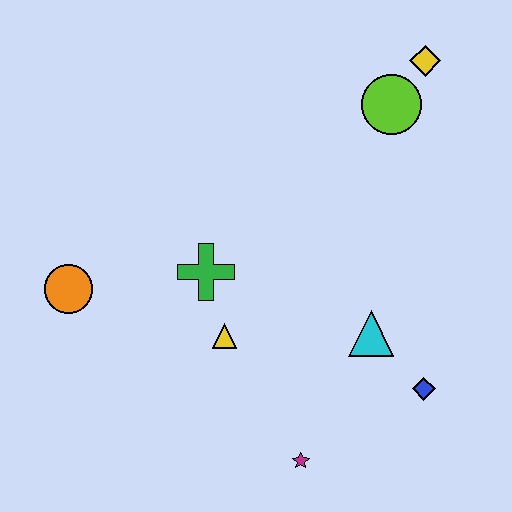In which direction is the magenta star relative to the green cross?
The magenta star is below the green cross.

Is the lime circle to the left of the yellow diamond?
Yes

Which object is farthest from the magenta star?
The yellow diamond is farthest from the magenta star.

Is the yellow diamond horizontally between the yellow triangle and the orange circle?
No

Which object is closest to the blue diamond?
The cyan triangle is closest to the blue diamond.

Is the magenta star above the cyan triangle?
No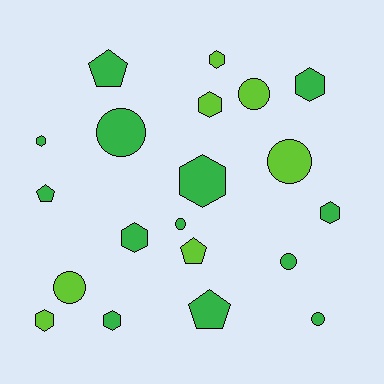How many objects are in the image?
There are 20 objects.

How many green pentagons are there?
There are 3 green pentagons.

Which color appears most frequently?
Green, with 13 objects.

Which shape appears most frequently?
Hexagon, with 9 objects.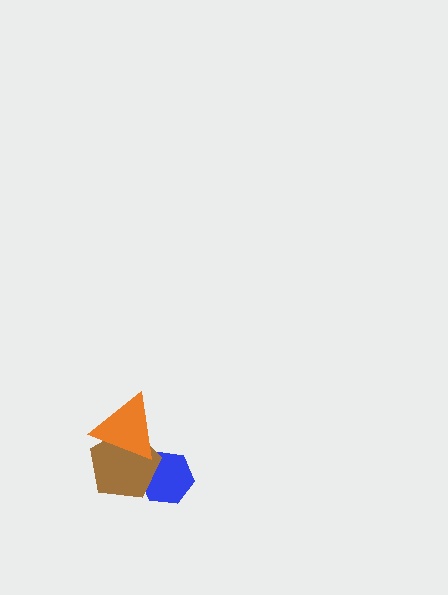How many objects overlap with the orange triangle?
1 object overlaps with the orange triangle.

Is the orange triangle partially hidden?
No, no other shape covers it.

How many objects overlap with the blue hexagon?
1 object overlaps with the blue hexagon.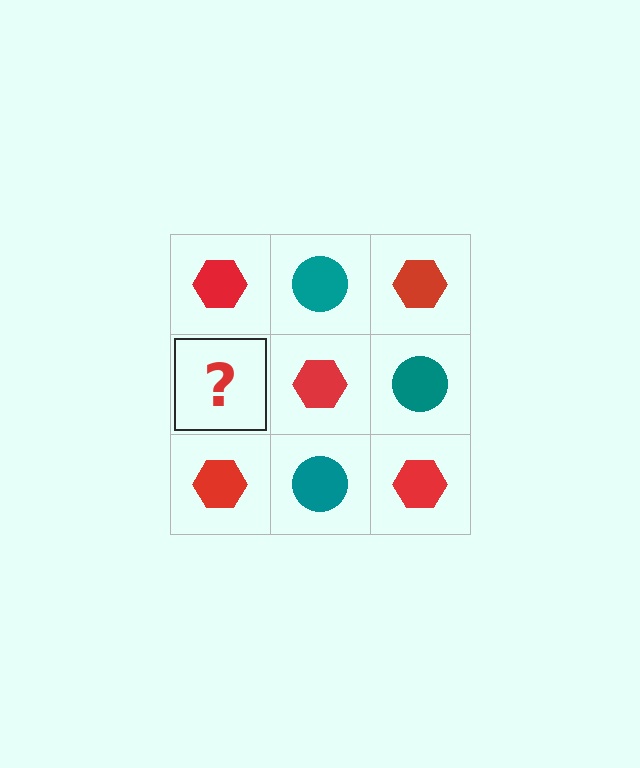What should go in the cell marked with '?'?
The missing cell should contain a teal circle.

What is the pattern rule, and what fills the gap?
The rule is that it alternates red hexagon and teal circle in a checkerboard pattern. The gap should be filled with a teal circle.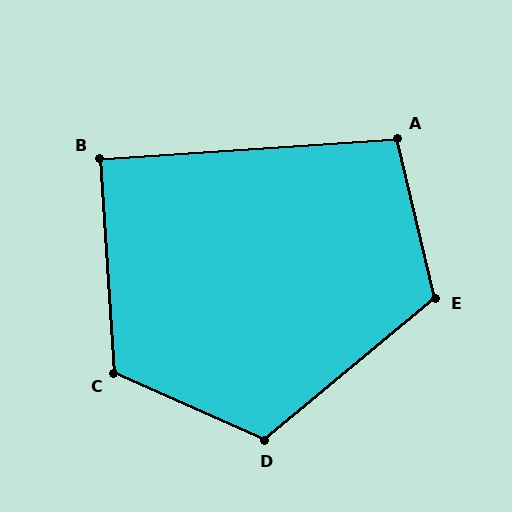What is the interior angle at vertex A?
Approximately 99 degrees (obtuse).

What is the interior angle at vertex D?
Approximately 116 degrees (obtuse).